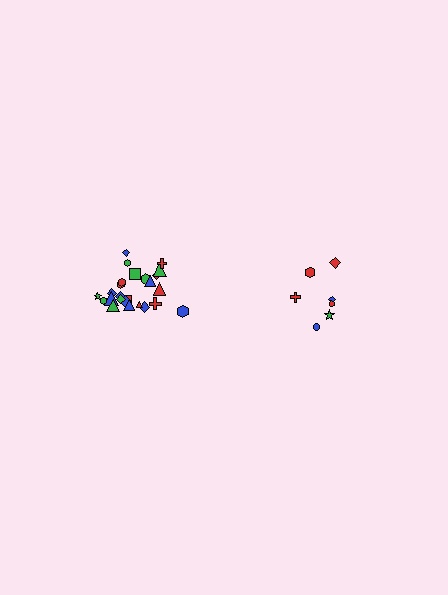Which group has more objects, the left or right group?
The left group.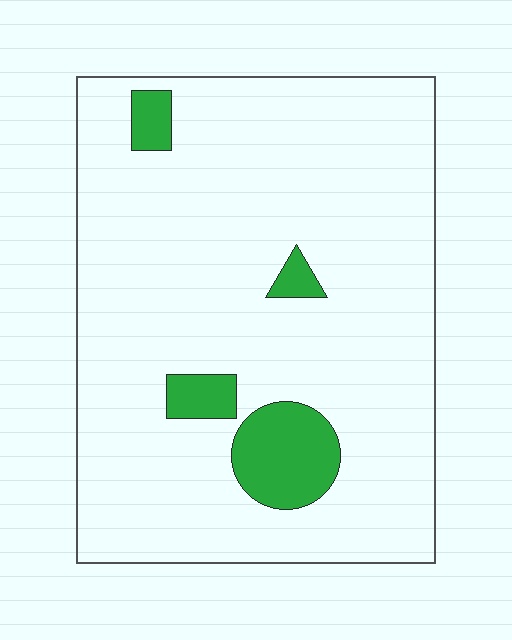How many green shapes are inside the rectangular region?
4.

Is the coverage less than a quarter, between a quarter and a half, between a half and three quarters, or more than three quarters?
Less than a quarter.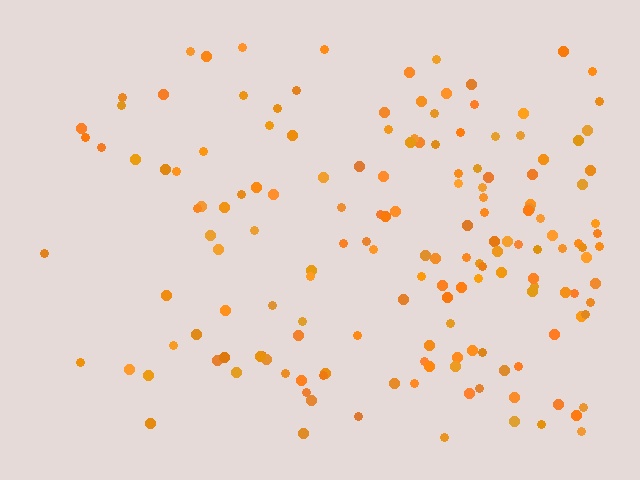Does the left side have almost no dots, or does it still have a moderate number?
Still a moderate number, just noticeably fewer than the right.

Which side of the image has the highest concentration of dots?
The right.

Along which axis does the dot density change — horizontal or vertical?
Horizontal.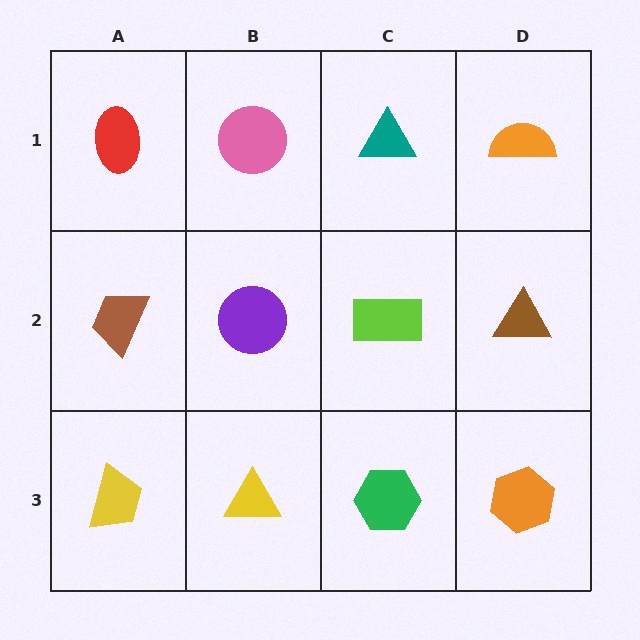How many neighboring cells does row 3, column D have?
2.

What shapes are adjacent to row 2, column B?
A pink circle (row 1, column B), a yellow triangle (row 3, column B), a brown trapezoid (row 2, column A), a lime rectangle (row 2, column C).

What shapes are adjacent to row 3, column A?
A brown trapezoid (row 2, column A), a yellow triangle (row 3, column B).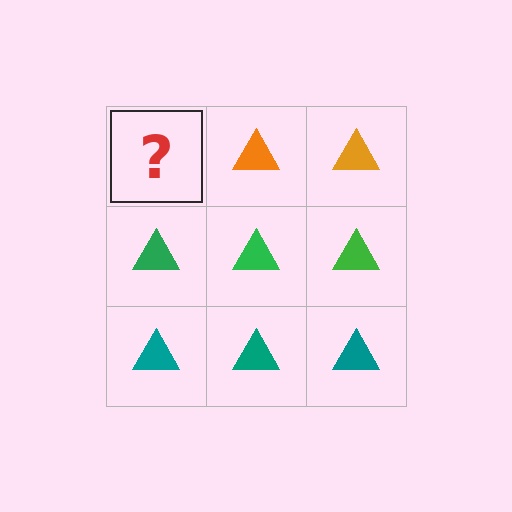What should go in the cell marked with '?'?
The missing cell should contain an orange triangle.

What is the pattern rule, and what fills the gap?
The rule is that each row has a consistent color. The gap should be filled with an orange triangle.